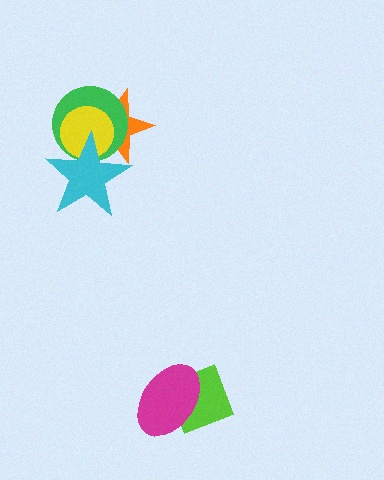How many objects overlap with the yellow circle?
3 objects overlap with the yellow circle.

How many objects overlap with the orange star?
3 objects overlap with the orange star.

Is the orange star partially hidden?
Yes, it is partially covered by another shape.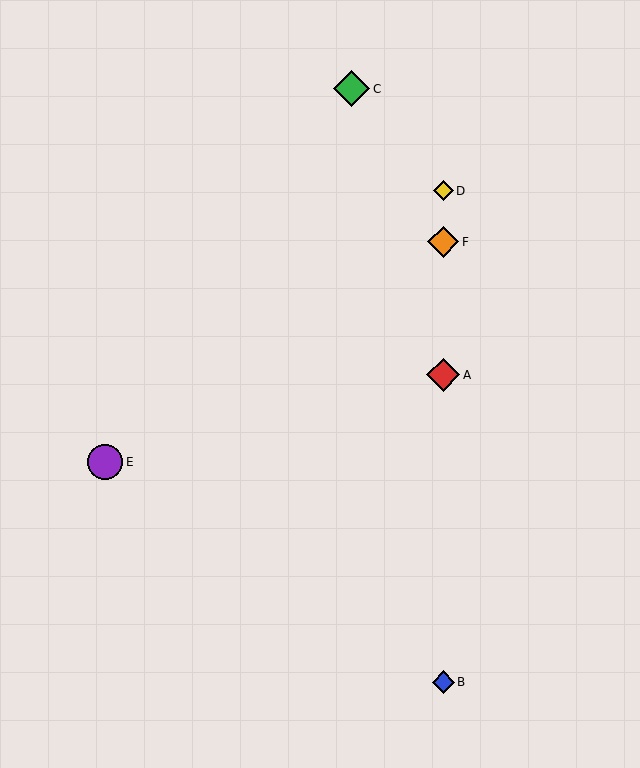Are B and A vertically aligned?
Yes, both are at x≈443.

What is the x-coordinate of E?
Object E is at x≈105.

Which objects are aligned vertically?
Objects A, B, D, F are aligned vertically.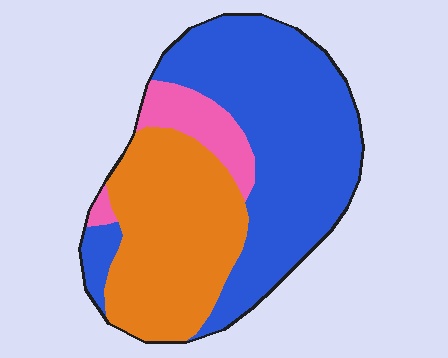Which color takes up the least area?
Pink, at roughly 10%.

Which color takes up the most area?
Blue, at roughly 55%.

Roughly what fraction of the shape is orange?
Orange takes up between a quarter and a half of the shape.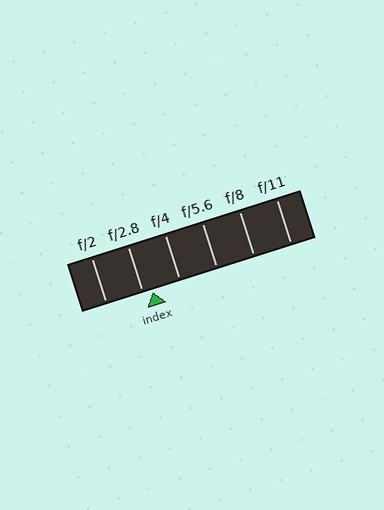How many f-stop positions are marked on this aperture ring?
There are 6 f-stop positions marked.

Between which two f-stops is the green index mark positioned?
The index mark is between f/2.8 and f/4.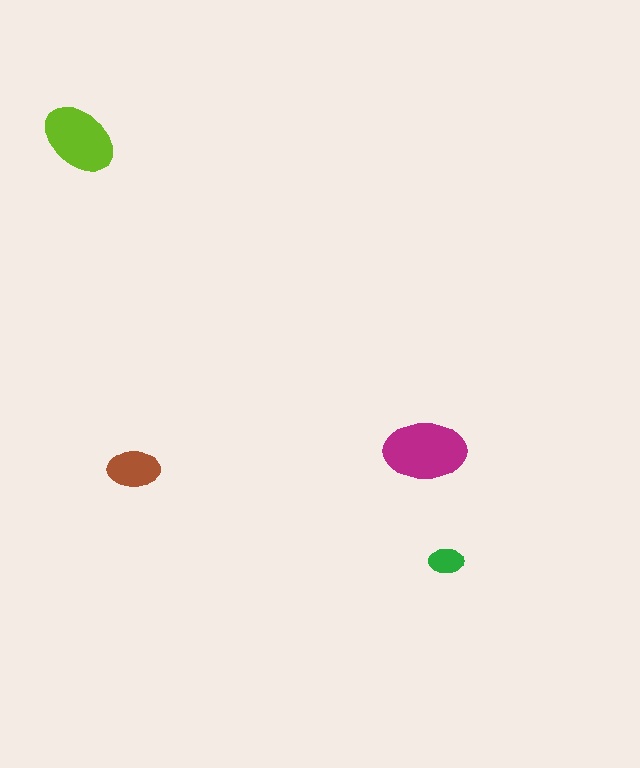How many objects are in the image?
There are 4 objects in the image.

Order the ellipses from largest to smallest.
the magenta one, the lime one, the brown one, the green one.